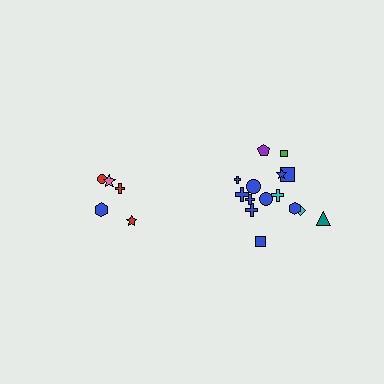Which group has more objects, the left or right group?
The right group.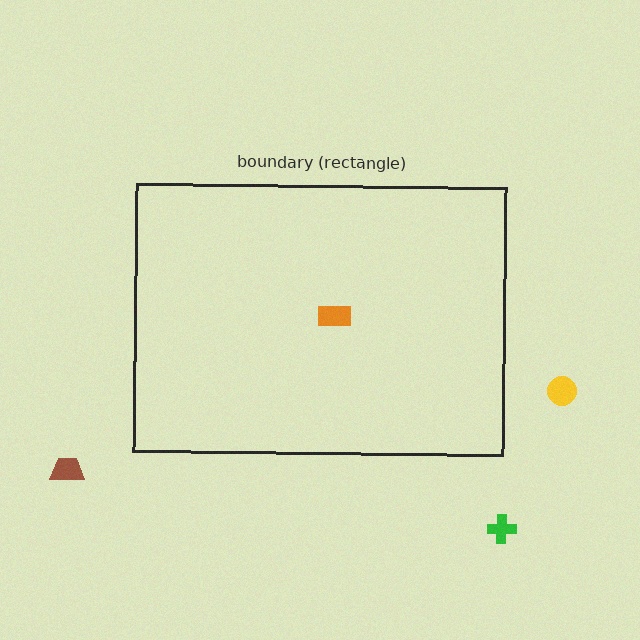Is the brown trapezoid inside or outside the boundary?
Outside.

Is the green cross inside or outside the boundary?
Outside.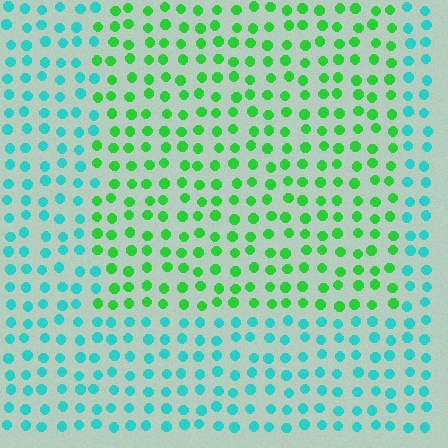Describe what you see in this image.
The image is filled with small cyan elements in a uniform arrangement. A rectangle-shaped region is visible where the elements are tinted to a slightly different hue, forming a subtle color boundary.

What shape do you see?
I see a rectangle.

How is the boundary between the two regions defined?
The boundary is defined purely by a slight shift in hue (about 53 degrees). Spacing, size, and orientation are identical on both sides.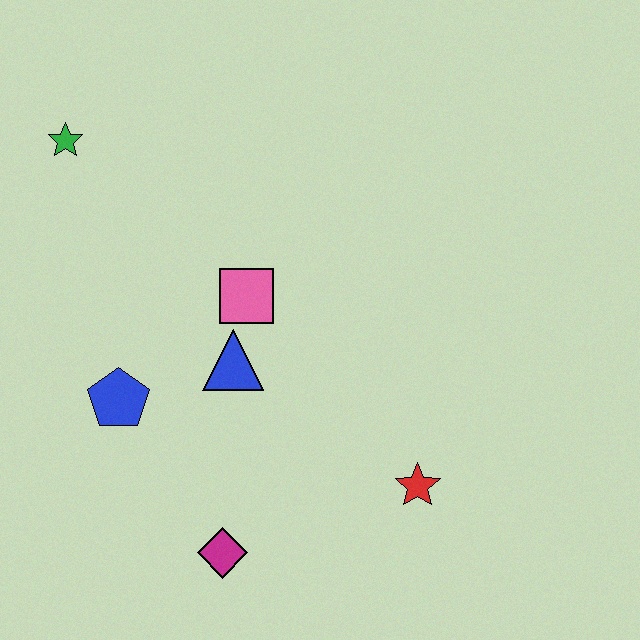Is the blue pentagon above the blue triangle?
No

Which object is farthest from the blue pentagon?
The red star is farthest from the blue pentagon.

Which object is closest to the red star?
The magenta diamond is closest to the red star.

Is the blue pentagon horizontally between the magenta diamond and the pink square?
No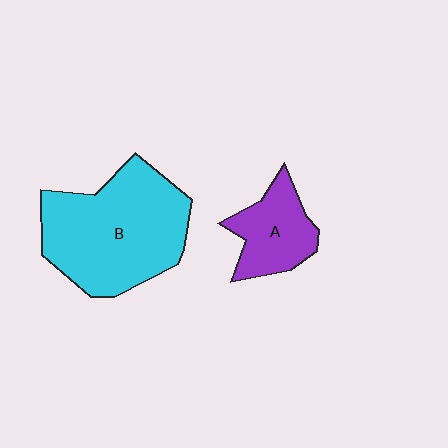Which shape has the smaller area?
Shape A (purple).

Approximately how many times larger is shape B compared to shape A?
Approximately 2.4 times.